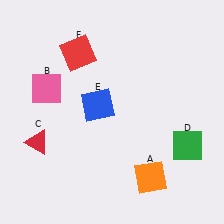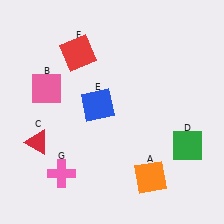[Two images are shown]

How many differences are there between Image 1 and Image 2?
There is 1 difference between the two images.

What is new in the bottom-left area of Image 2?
A pink cross (G) was added in the bottom-left area of Image 2.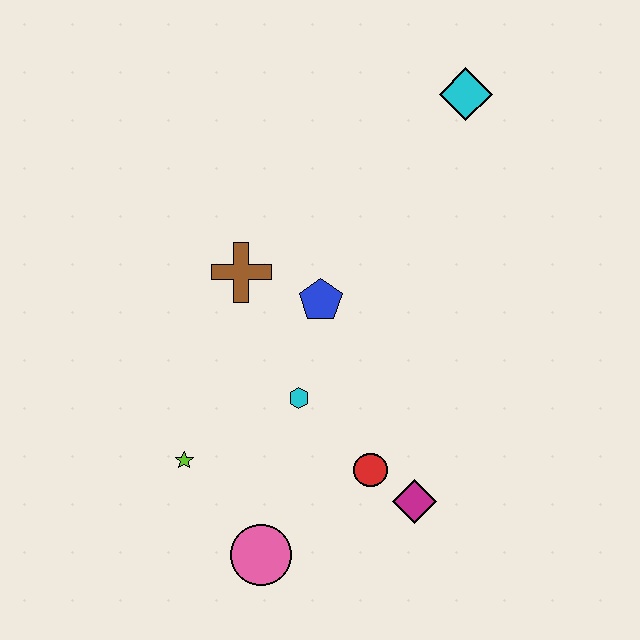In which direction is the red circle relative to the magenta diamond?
The red circle is to the left of the magenta diamond.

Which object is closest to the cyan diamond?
The blue pentagon is closest to the cyan diamond.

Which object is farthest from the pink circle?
The cyan diamond is farthest from the pink circle.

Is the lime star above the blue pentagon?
No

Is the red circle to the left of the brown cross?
No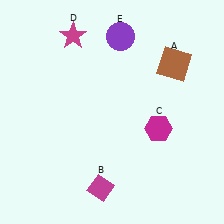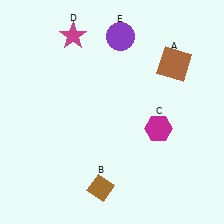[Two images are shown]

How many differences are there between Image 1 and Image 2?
There is 1 difference between the two images.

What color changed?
The diamond (B) changed from magenta in Image 1 to brown in Image 2.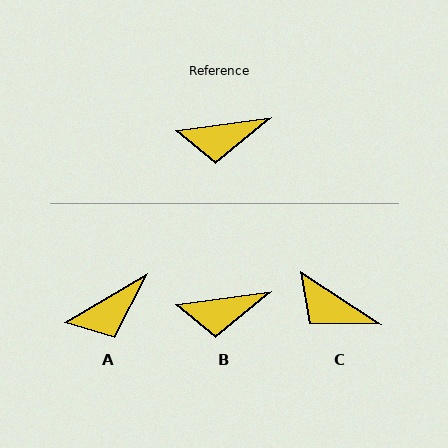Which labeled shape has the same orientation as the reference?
B.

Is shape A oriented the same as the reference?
No, it is off by about 23 degrees.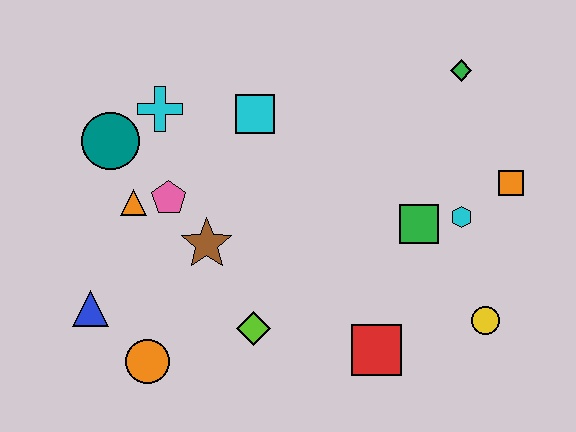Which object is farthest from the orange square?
The blue triangle is farthest from the orange square.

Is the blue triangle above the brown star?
No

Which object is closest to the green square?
The cyan hexagon is closest to the green square.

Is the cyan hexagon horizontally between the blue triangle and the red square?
No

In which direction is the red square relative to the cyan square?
The red square is below the cyan square.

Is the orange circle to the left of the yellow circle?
Yes